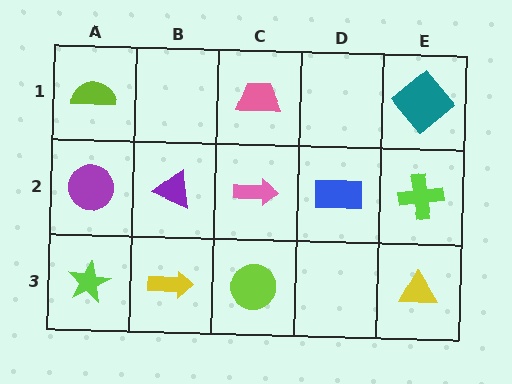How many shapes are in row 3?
4 shapes.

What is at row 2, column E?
A lime cross.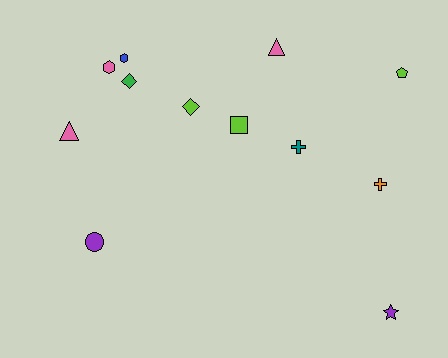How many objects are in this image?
There are 12 objects.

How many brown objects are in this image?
There are no brown objects.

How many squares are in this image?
There is 1 square.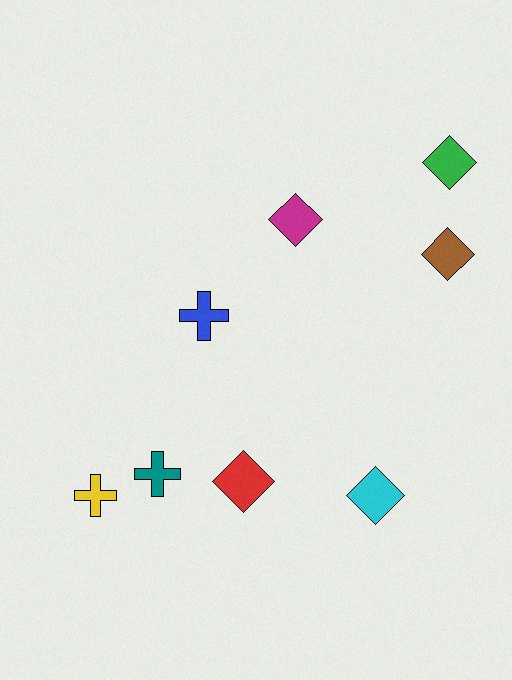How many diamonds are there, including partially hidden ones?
There are 5 diamonds.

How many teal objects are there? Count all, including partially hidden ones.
There is 1 teal object.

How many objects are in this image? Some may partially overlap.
There are 8 objects.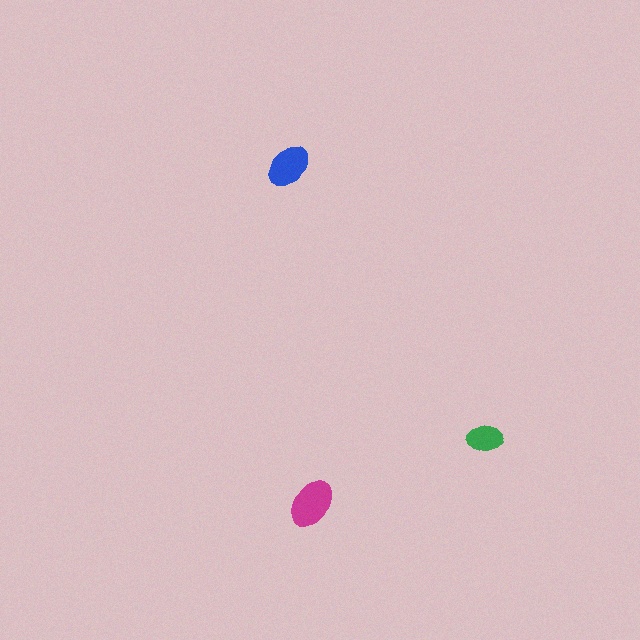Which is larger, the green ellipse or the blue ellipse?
The blue one.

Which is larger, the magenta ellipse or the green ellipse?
The magenta one.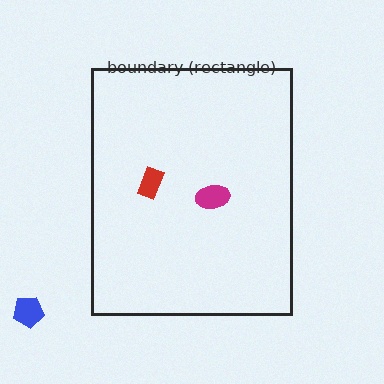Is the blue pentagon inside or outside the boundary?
Outside.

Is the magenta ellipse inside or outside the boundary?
Inside.